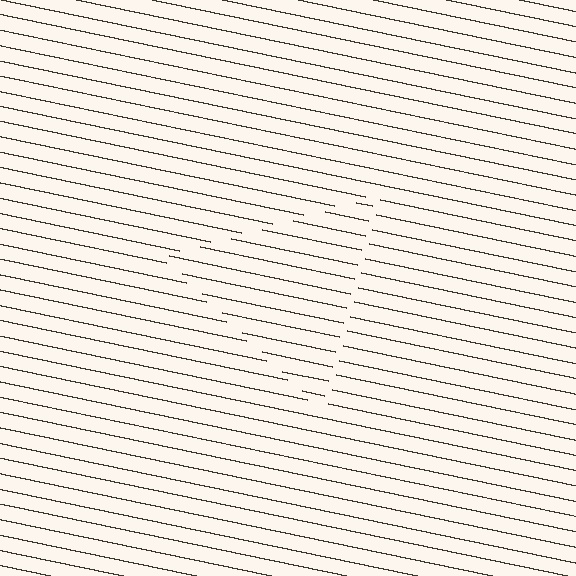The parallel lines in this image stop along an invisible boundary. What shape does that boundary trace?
An illusory triangle. The interior of the shape contains the same grating, shifted by half a period — the contour is defined by the phase discontinuity where line-ends from the inner and outer gratings abut.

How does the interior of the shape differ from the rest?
The interior of the shape contains the same grating, shifted by half a period — the contour is defined by the phase discontinuity where line-ends from the inner and outer gratings abut.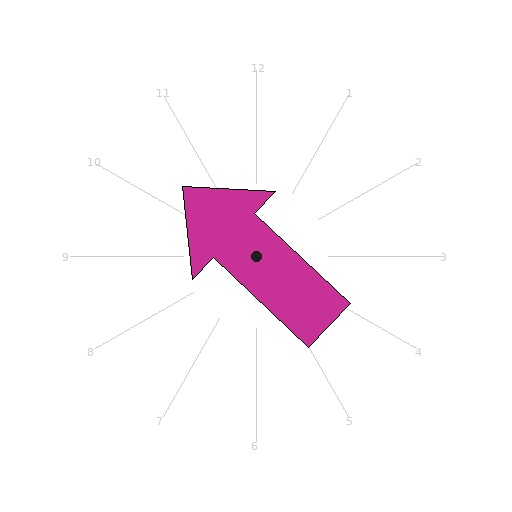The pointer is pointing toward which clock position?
Roughly 10 o'clock.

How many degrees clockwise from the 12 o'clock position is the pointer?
Approximately 313 degrees.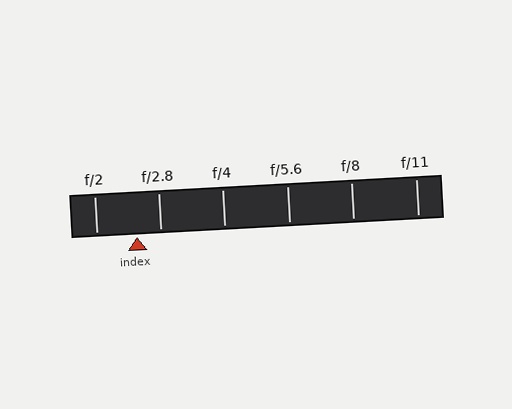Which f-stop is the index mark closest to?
The index mark is closest to f/2.8.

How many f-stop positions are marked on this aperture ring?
There are 6 f-stop positions marked.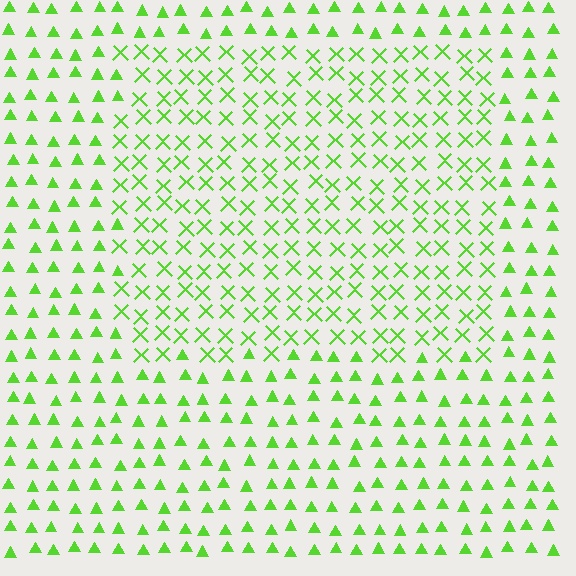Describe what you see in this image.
The image is filled with small lime elements arranged in a uniform grid. A rectangle-shaped region contains X marks, while the surrounding area contains triangles. The boundary is defined purely by the change in element shape.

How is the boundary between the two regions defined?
The boundary is defined by a change in element shape: X marks inside vs. triangles outside. All elements share the same color and spacing.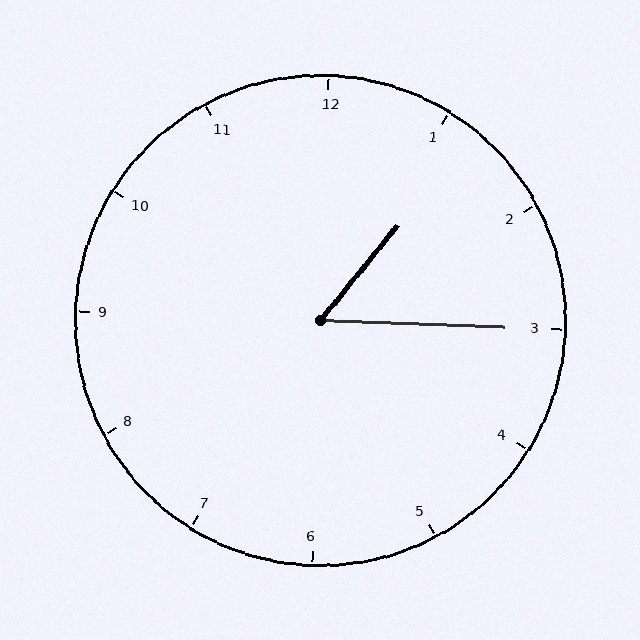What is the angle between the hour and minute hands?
Approximately 52 degrees.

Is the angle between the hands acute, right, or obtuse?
It is acute.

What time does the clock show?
1:15.